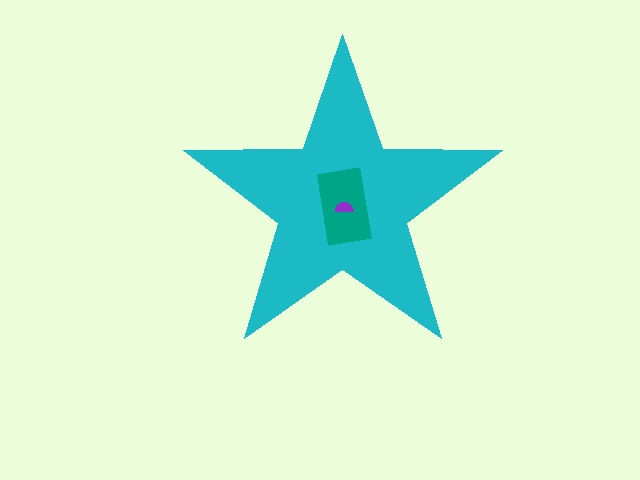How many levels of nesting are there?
3.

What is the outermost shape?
The cyan star.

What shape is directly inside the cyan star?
The teal rectangle.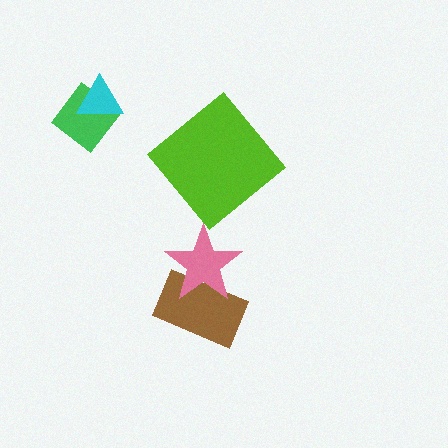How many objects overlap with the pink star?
1 object overlaps with the pink star.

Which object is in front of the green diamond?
The cyan triangle is in front of the green diamond.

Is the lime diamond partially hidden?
No, no other shape covers it.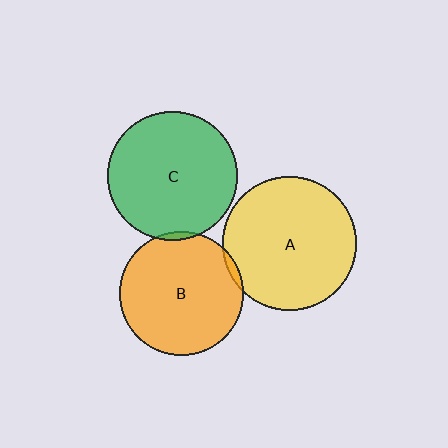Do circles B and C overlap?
Yes.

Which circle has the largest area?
Circle A (yellow).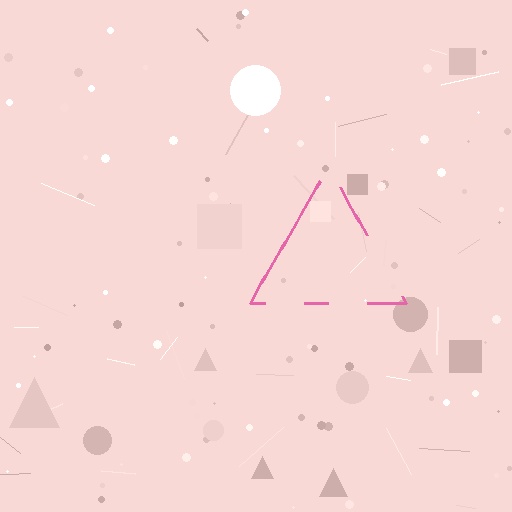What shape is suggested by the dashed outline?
The dashed outline suggests a triangle.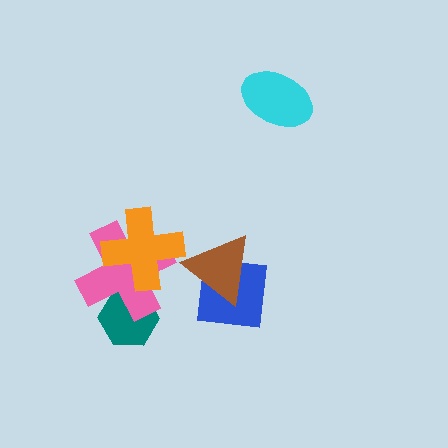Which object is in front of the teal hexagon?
The pink cross is in front of the teal hexagon.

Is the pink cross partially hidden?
Yes, it is partially covered by another shape.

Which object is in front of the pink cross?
The orange cross is in front of the pink cross.